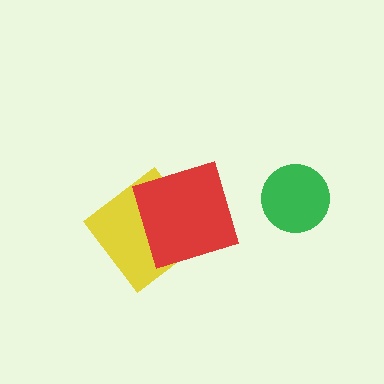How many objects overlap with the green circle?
0 objects overlap with the green circle.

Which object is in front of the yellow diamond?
The red square is in front of the yellow diamond.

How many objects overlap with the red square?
1 object overlaps with the red square.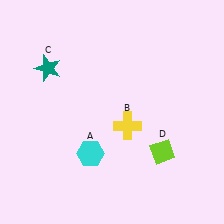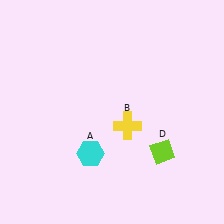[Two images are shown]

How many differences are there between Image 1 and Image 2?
There is 1 difference between the two images.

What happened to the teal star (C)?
The teal star (C) was removed in Image 2. It was in the top-left area of Image 1.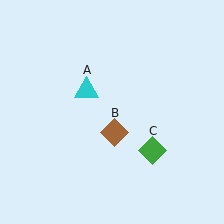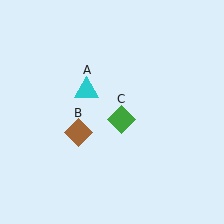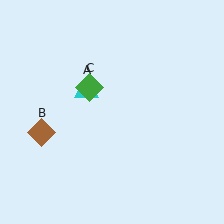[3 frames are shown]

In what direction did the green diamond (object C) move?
The green diamond (object C) moved up and to the left.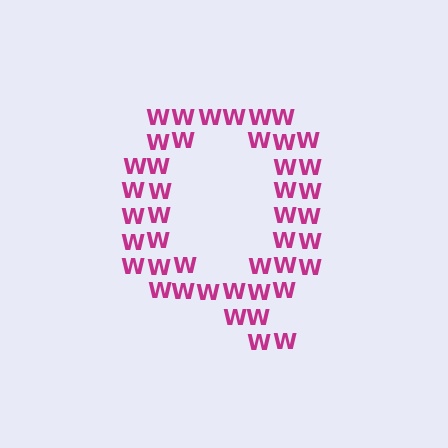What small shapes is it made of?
It is made of small letter W's.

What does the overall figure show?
The overall figure shows the letter Q.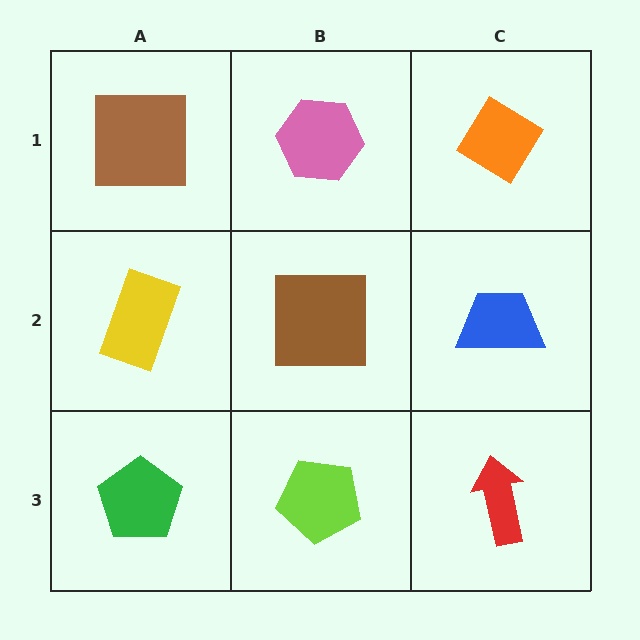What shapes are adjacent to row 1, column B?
A brown square (row 2, column B), a brown square (row 1, column A), an orange diamond (row 1, column C).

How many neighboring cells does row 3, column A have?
2.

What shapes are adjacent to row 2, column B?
A pink hexagon (row 1, column B), a lime pentagon (row 3, column B), a yellow rectangle (row 2, column A), a blue trapezoid (row 2, column C).